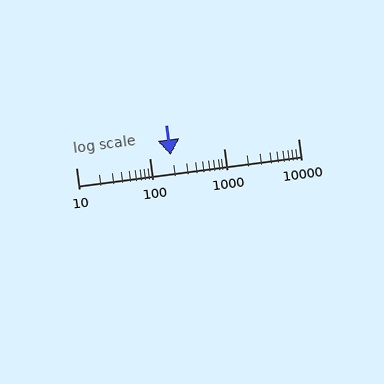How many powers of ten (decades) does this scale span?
The scale spans 3 decades, from 10 to 10000.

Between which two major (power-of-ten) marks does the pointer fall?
The pointer is between 100 and 1000.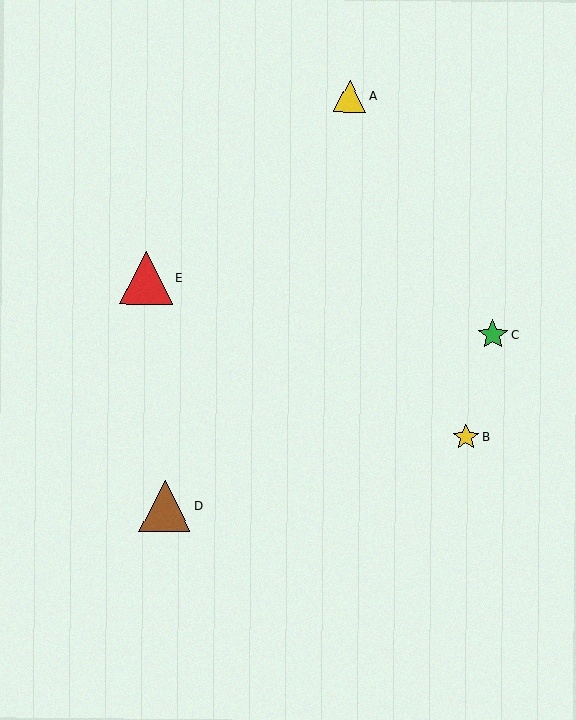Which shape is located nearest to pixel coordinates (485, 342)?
The green star (labeled C) at (493, 335) is nearest to that location.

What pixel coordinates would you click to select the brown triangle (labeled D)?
Click at (165, 506) to select the brown triangle D.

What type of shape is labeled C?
Shape C is a green star.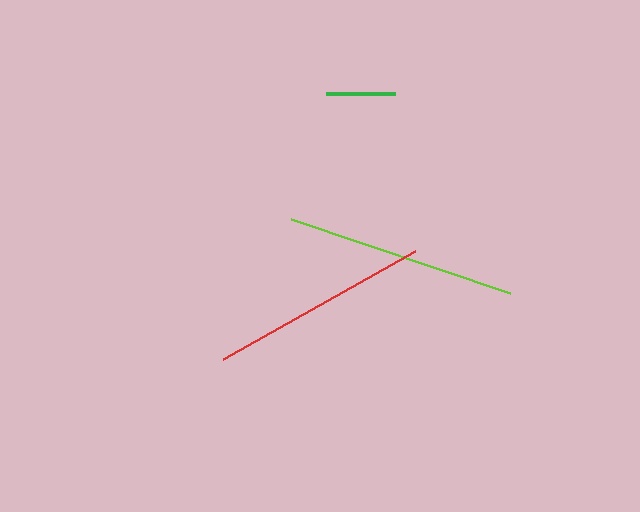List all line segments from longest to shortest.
From longest to shortest: lime, red, green.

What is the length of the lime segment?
The lime segment is approximately 231 pixels long.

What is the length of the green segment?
The green segment is approximately 69 pixels long.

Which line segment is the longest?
The lime line is the longest at approximately 231 pixels.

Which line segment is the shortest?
The green line is the shortest at approximately 69 pixels.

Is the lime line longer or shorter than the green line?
The lime line is longer than the green line.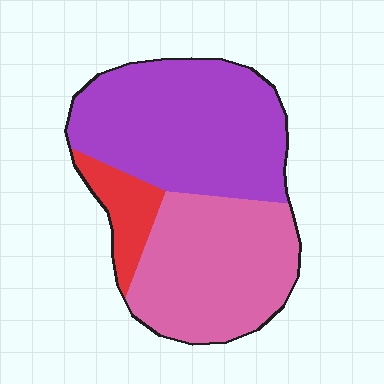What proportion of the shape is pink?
Pink takes up about two fifths (2/5) of the shape.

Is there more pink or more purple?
Purple.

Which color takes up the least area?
Red, at roughly 10%.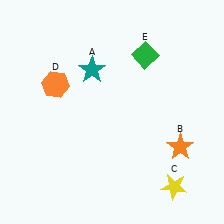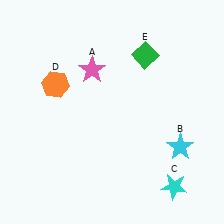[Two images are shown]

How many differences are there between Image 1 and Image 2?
There are 3 differences between the two images.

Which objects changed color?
A changed from teal to pink. B changed from orange to cyan. C changed from yellow to cyan.